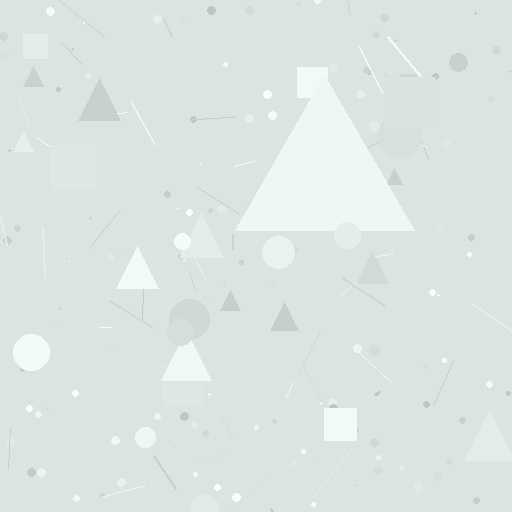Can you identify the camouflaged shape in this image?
The camouflaged shape is a triangle.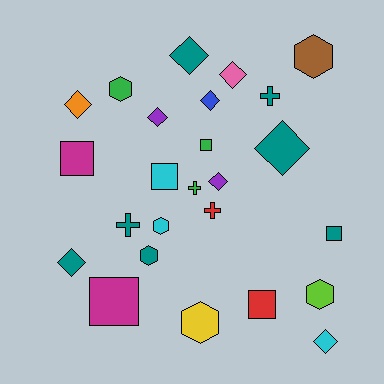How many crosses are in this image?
There are 4 crosses.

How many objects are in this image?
There are 25 objects.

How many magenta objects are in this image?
There are 2 magenta objects.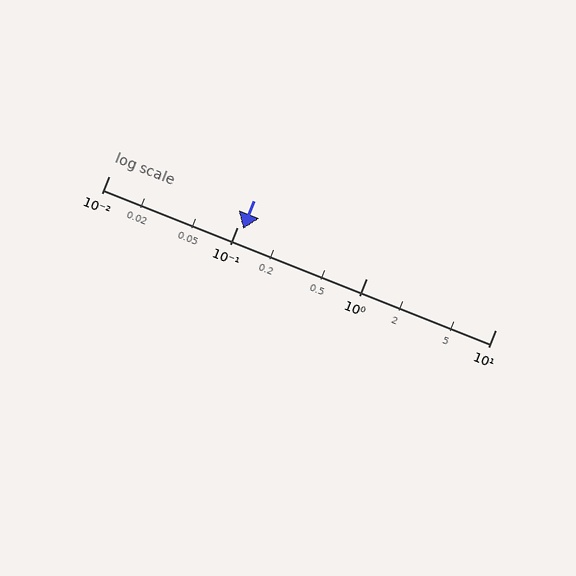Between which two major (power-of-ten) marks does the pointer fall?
The pointer is between 0.1 and 1.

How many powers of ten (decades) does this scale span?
The scale spans 3 decades, from 0.01 to 10.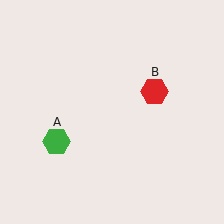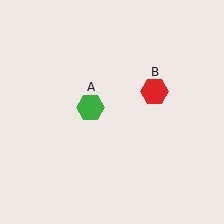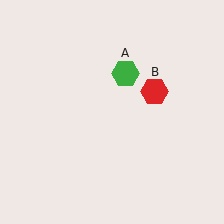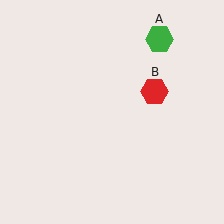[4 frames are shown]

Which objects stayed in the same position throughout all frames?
Red hexagon (object B) remained stationary.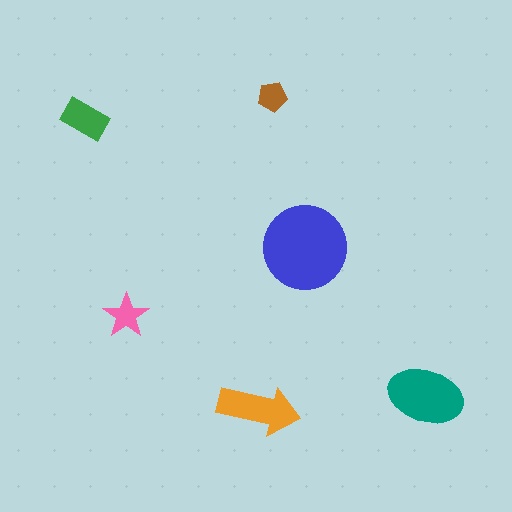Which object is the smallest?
The brown pentagon.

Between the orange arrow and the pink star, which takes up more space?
The orange arrow.